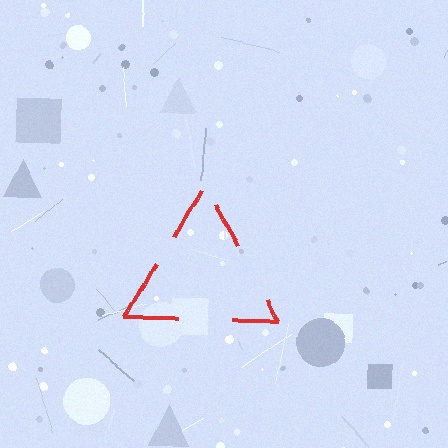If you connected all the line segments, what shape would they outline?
They would outline a triangle.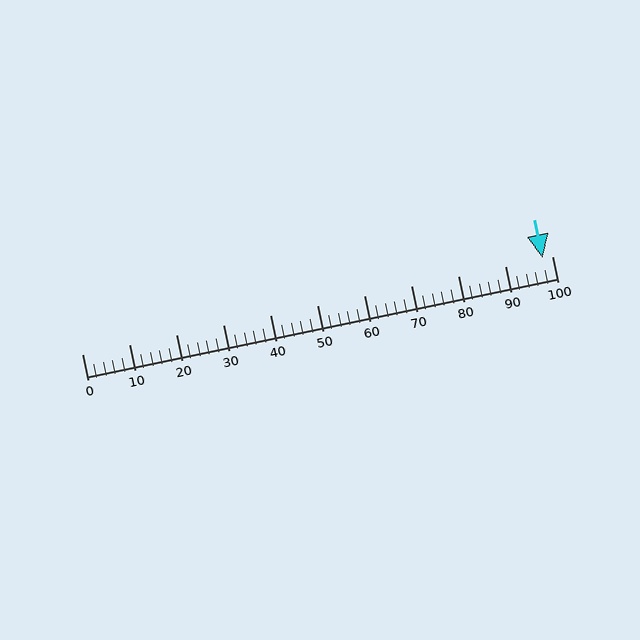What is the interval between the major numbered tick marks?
The major tick marks are spaced 10 units apart.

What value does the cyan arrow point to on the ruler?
The cyan arrow points to approximately 98.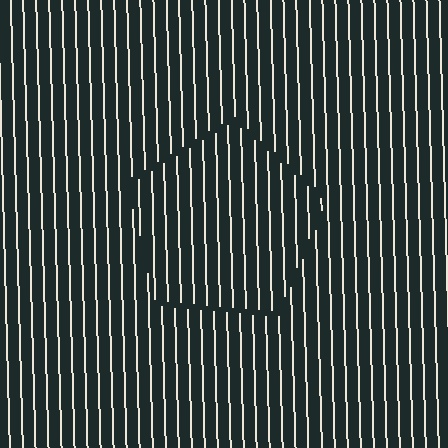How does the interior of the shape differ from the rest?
The interior of the shape contains the same grating, shifted by half a period — the contour is defined by the phase discontinuity where line-ends from the inner and outer gratings abut.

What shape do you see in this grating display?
An illusory pentagon. The interior of the shape contains the same grating, shifted by half a period — the contour is defined by the phase discontinuity where line-ends from the inner and outer gratings abut.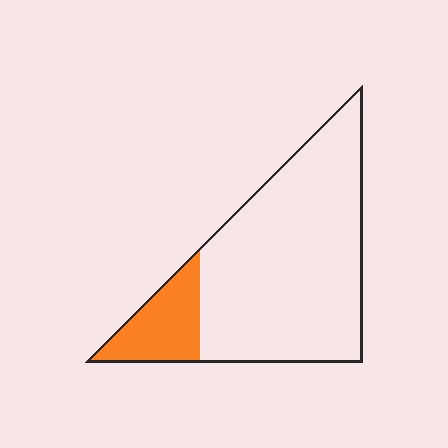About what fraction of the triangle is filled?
About one sixth (1/6).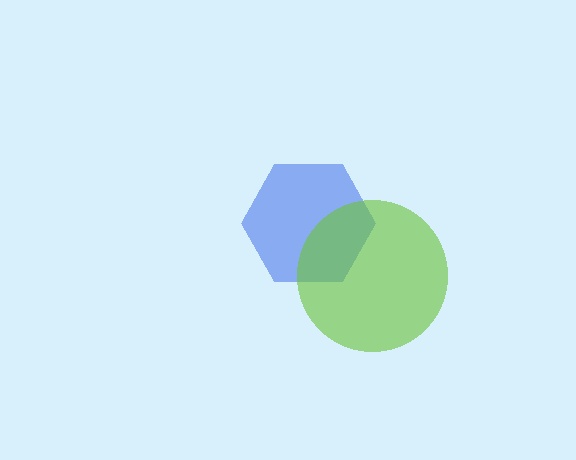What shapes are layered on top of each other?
The layered shapes are: a blue hexagon, a lime circle.